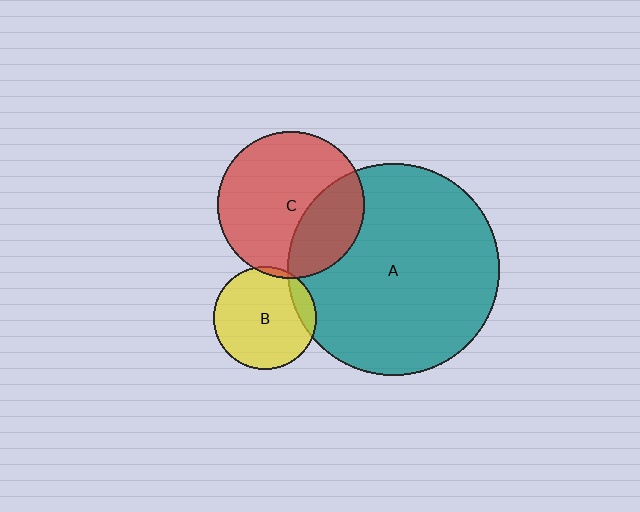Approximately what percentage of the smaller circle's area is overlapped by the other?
Approximately 10%.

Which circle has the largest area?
Circle A (teal).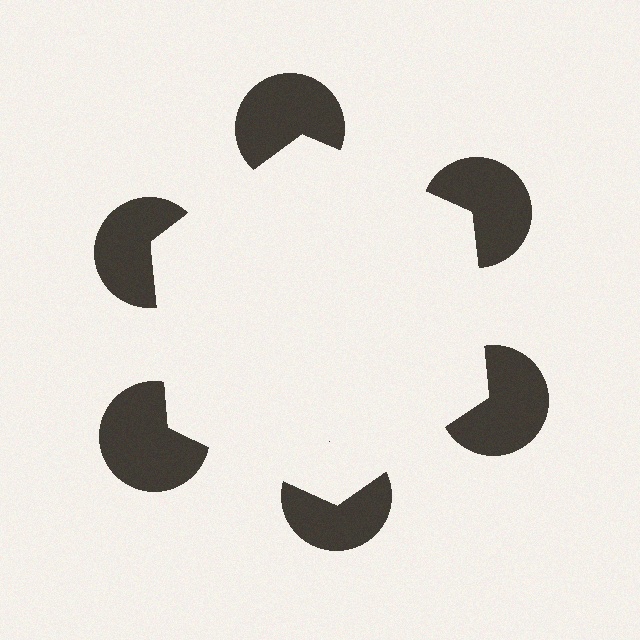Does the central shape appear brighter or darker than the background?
It typically appears slightly brighter than the background, even though no actual brightness change is drawn.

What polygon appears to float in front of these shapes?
An illusory hexagon — its edges are inferred from the aligned wedge cuts in the pac-man discs, not physically drawn.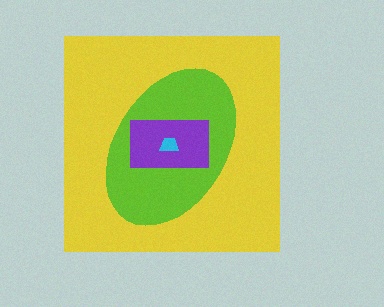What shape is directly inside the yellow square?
The lime ellipse.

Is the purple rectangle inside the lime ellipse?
Yes.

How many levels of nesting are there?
4.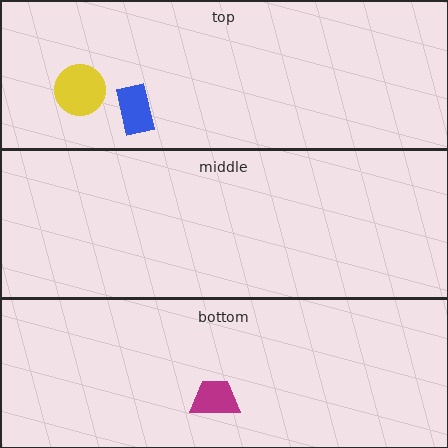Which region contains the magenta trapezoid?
The bottom region.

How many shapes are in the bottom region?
1.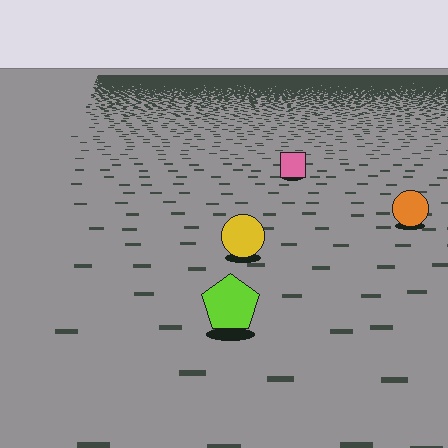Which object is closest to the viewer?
The lime pentagon is closest. The texture marks near it are larger and more spread out.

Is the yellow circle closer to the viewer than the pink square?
Yes. The yellow circle is closer — you can tell from the texture gradient: the ground texture is coarser near it.